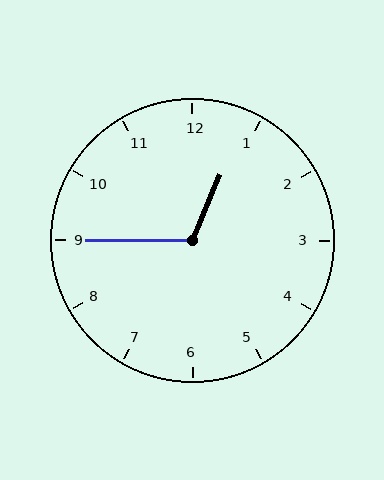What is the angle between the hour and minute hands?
Approximately 112 degrees.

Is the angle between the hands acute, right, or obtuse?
It is obtuse.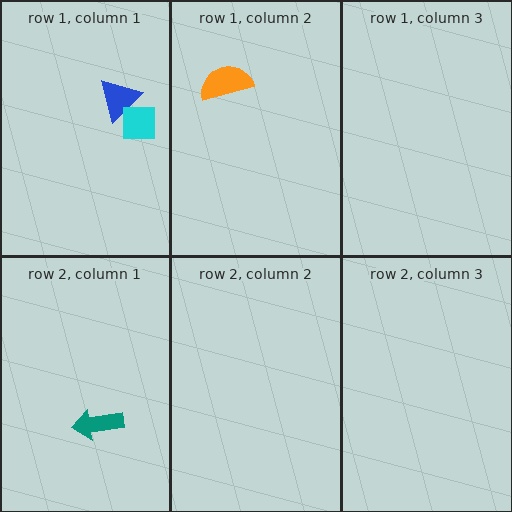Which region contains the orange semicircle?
The row 1, column 2 region.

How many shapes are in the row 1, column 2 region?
1.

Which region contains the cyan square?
The row 1, column 1 region.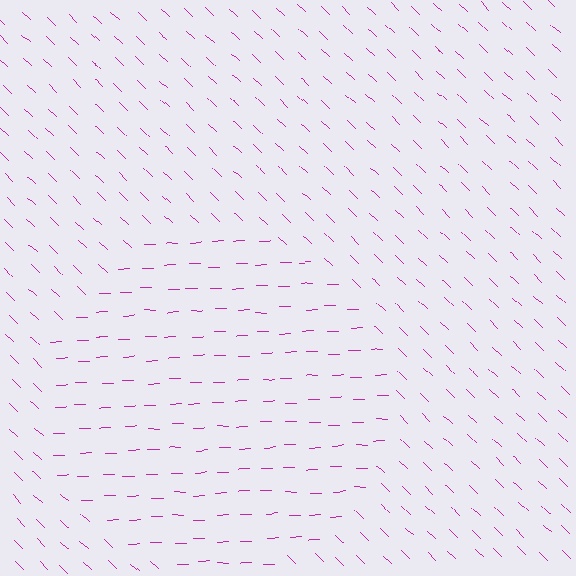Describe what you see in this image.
The image is filled with small magenta line segments. A circle region in the image has lines oriented differently from the surrounding lines, creating a visible texture boundary.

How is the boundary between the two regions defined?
The boundary is defined purely by a change in line orientation (approximately 45 degrees difference). All lines are the same color and thickness.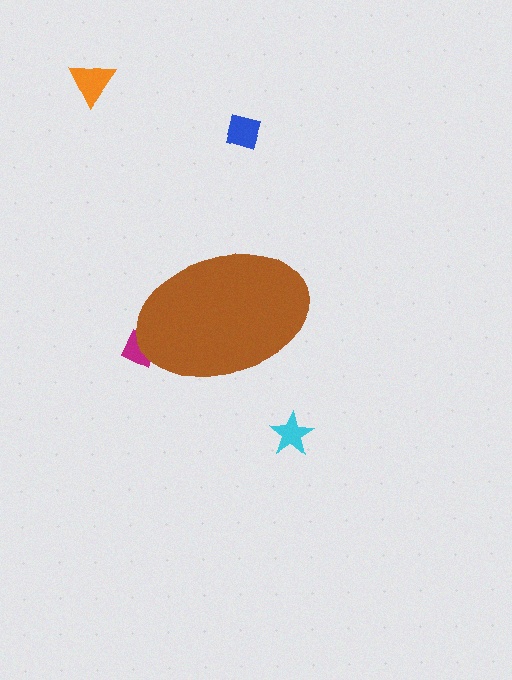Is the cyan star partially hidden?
No, the cyan star is fully visible.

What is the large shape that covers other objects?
A brown ellipse.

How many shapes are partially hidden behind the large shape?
1 shape is partially hidden.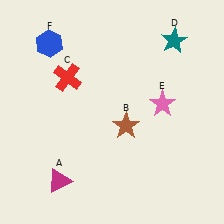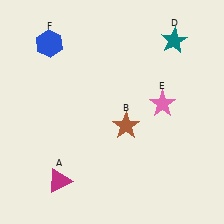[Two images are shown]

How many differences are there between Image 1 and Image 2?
There is 1 difference between the two images.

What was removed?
The red cross (C) was removed in Image 2.